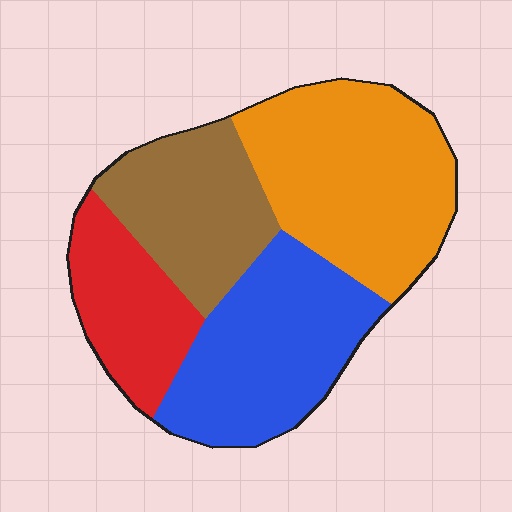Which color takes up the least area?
Red, at roughly 15%.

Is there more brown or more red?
Brown.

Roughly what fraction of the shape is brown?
Brown covers 21% of the shape.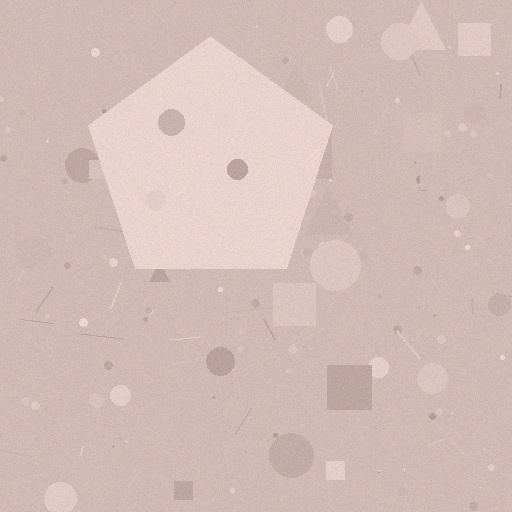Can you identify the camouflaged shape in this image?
The camouflaged shape is a pentagon.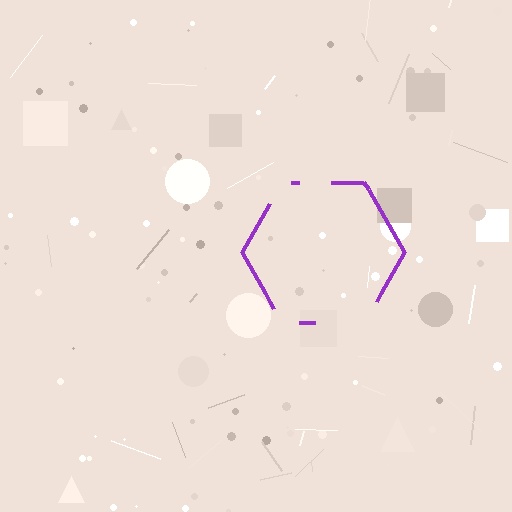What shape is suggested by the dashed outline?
The dashed outline suggests a hexagon.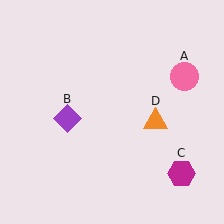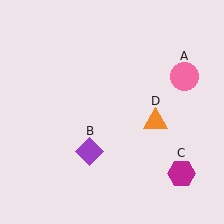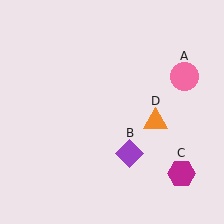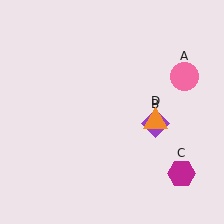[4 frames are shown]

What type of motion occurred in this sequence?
The purple diamond (object B) rotated counterclockwise around the center of the scene.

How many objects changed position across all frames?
1 object changed position: purple diamond (object B).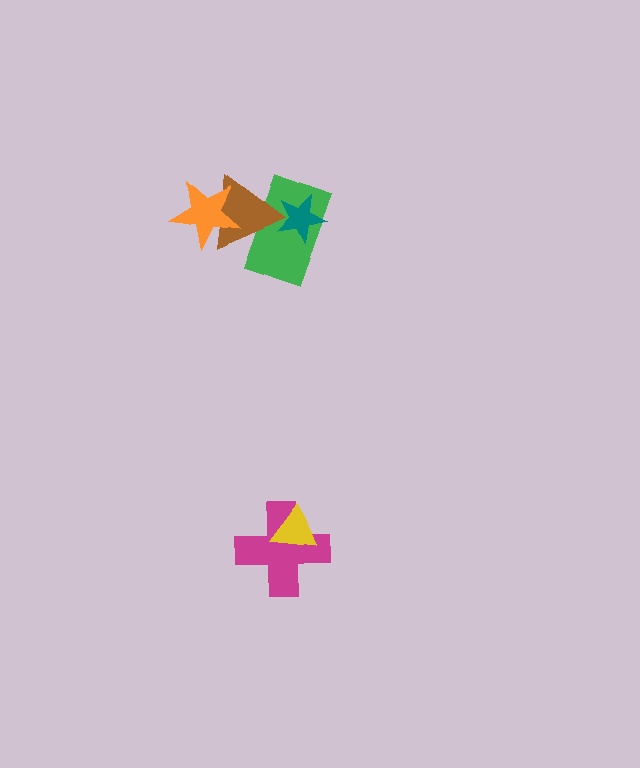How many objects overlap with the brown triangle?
3 objects overlap with the brown triangle.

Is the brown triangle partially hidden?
Yes, it is partially covered by another shape.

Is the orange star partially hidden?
No, no other shape covers it.